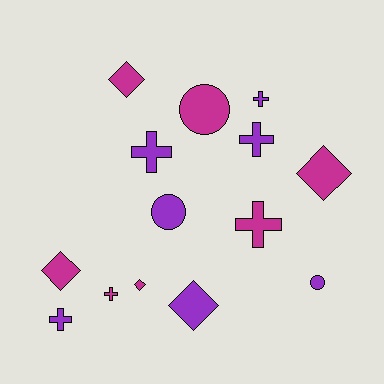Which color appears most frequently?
Purple, with 7 objects.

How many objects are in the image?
There are 14 objects.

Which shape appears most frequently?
Cross, with 6 objects.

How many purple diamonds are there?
There is 1 purple diamond.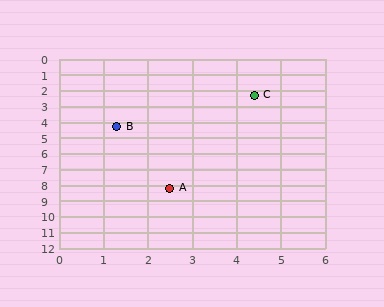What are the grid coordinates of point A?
Point A is at approximately (2.5, 8.2).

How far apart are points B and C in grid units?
Points B and C are about 3.7 grid units apart.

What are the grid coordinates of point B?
Point B is at approximately (1.3, 4.3).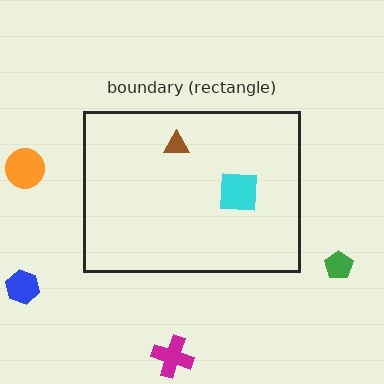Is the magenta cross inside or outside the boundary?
Outside.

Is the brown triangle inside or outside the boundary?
Inside.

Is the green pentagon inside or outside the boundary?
Outside.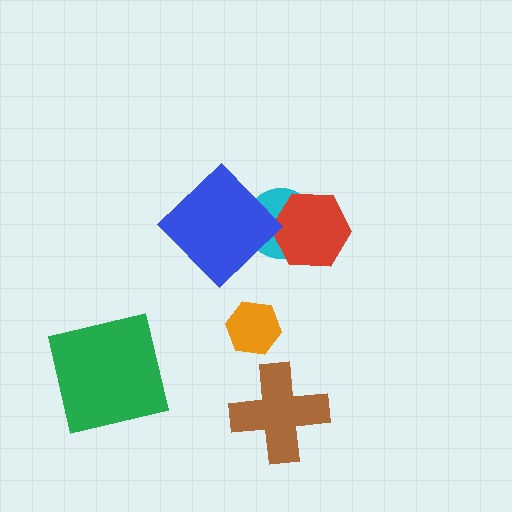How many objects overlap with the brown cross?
0 objects overlap with the brown cross.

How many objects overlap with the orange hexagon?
0 objects overlap with the orange hexagon.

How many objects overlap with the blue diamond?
1 object overlaps with the blue diamond.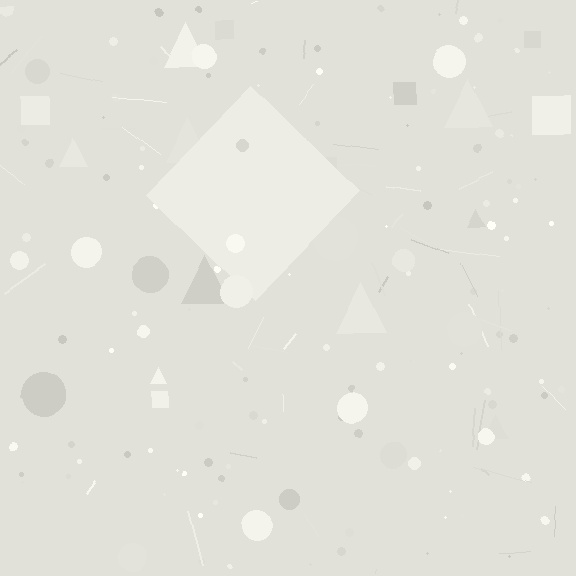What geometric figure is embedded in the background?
A diamond is embedded in the background.